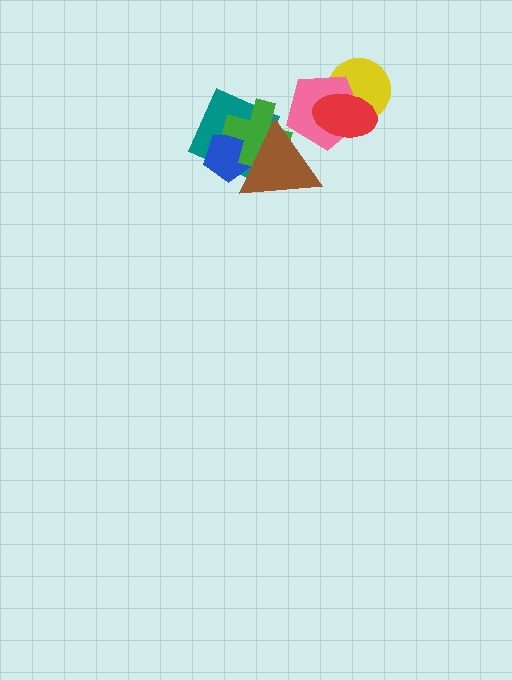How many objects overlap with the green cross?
3 objects overlap with the green cross.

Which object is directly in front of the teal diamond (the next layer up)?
The blue pentagon is directly in front of the teal diamond.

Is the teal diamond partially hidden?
Yes, it is partially covered by another shape.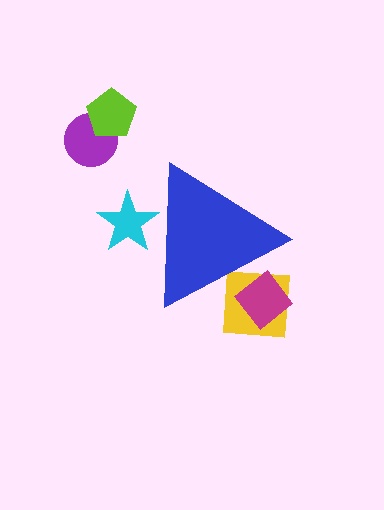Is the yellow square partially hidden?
Yes, the yellow square is partially hidden behind the blue triangle.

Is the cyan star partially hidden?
Yes, the cyan star is partially hidden behind the blue triangle.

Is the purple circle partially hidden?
No, the purple circle is fully visible.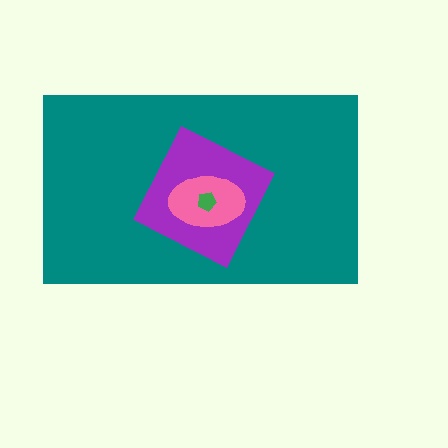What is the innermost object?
The green pentagon.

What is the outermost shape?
The teal rectangle.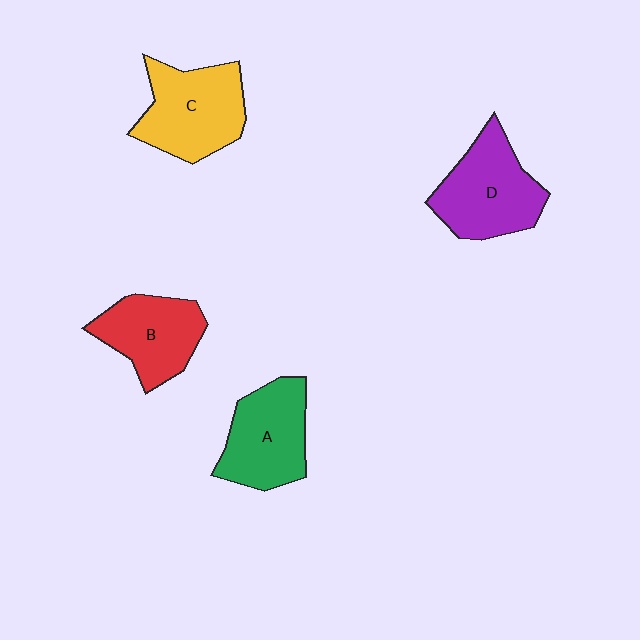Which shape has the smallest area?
Shape B (red).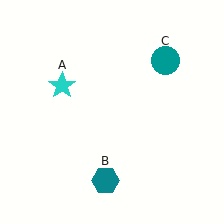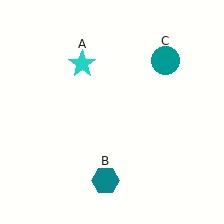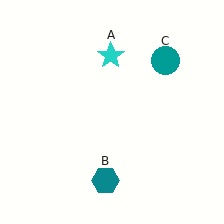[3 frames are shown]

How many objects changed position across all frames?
1 object changed position: cyan star (object A).